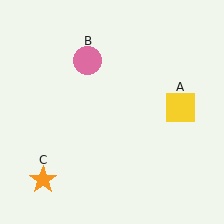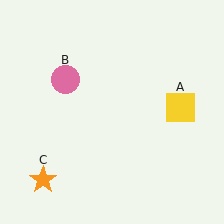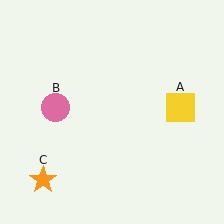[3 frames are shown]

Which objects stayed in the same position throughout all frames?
Yellow square (object A) and orange star (object C) remained stationary.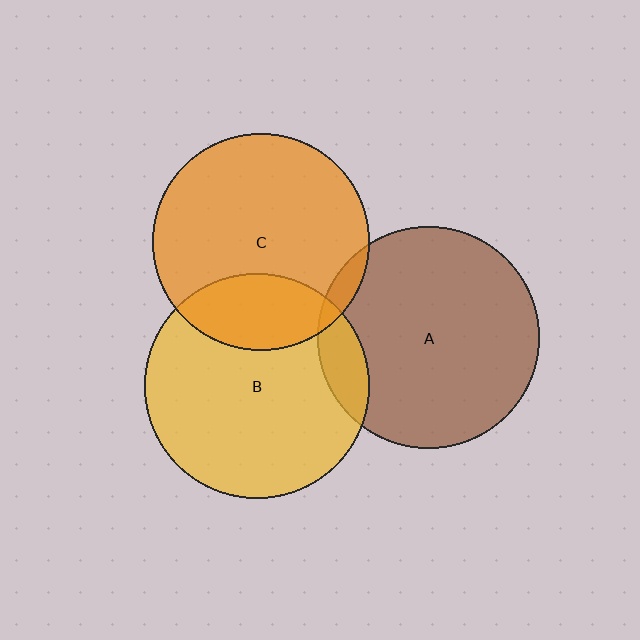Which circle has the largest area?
Circle B (yellow).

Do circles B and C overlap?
Yes.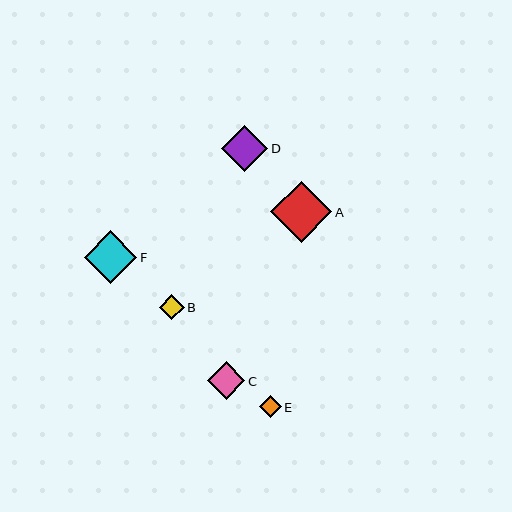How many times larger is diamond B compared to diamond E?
Diamond B is approximately 1.1 times the size of diamond E.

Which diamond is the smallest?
Diamond E is the smallest with a size of approximately 22 pixels.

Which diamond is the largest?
Diamond A is the largest with a size of approximately 62 pixels.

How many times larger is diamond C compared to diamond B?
Diamond C is approximately 1.5 times the size of diamond B.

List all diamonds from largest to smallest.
From largest to smallest: A, F, D, C, B, E.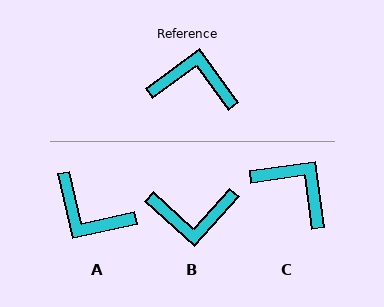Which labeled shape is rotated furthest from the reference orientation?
B, about 169 degrees away.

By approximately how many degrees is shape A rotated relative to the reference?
Approximately 157 degrees counter-clockwise.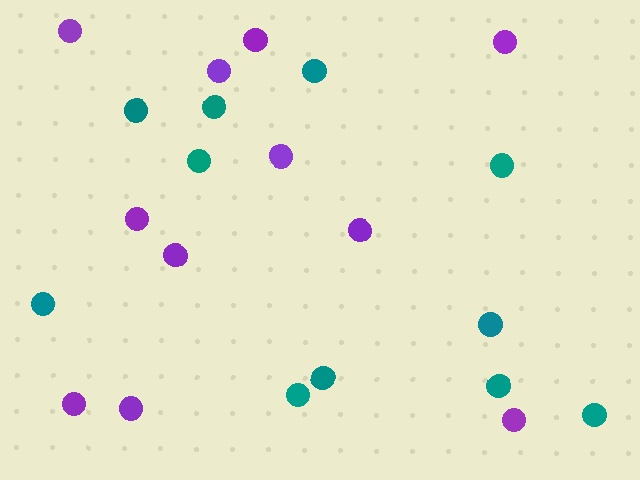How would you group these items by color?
There are 2 groups: one group of teal circles (11) and one group of purple circles (11).